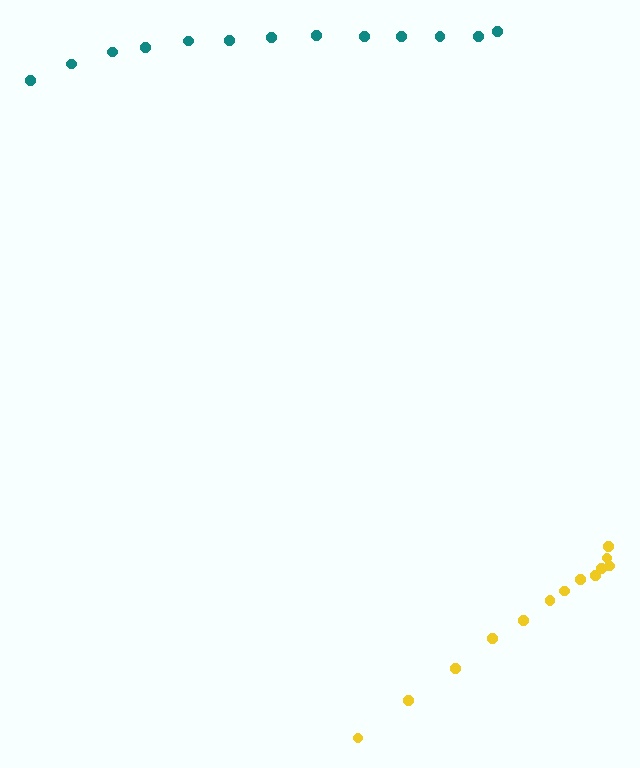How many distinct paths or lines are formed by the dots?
There are 2 distinct paths.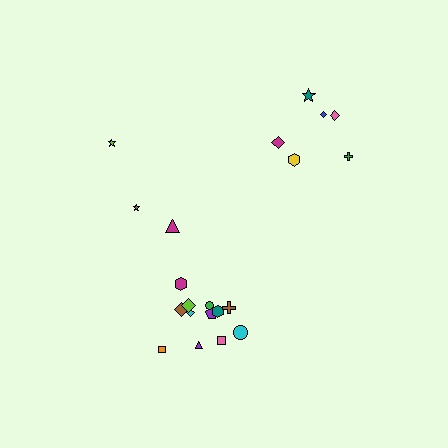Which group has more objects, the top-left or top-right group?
The top-right group.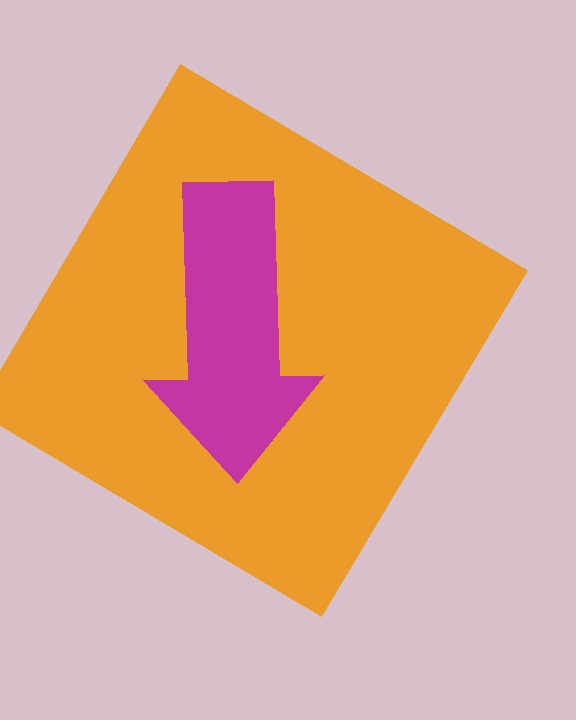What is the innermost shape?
The magenta arrow.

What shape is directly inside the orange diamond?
The magenta arrow.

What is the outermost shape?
The orange diamond.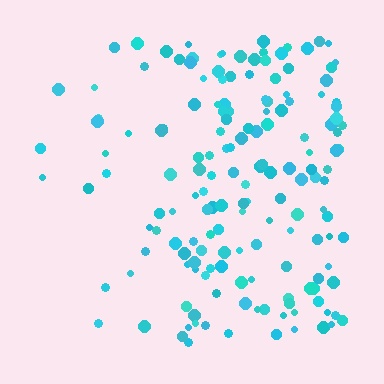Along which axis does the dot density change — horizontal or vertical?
Horizontal.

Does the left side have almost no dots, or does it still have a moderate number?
Still a moderate number, just noticeably fewer than the right.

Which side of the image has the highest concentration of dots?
The right.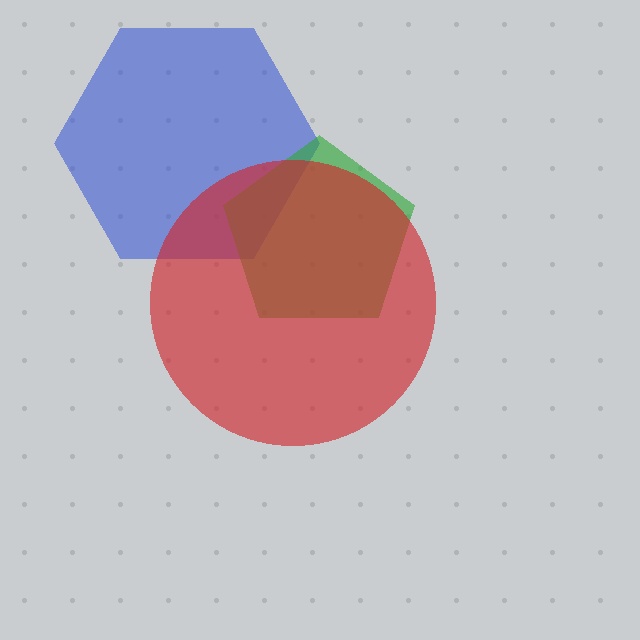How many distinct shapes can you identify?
There are 3 distinct shapes: a blue hexagon, a green pentagon, a red circle.